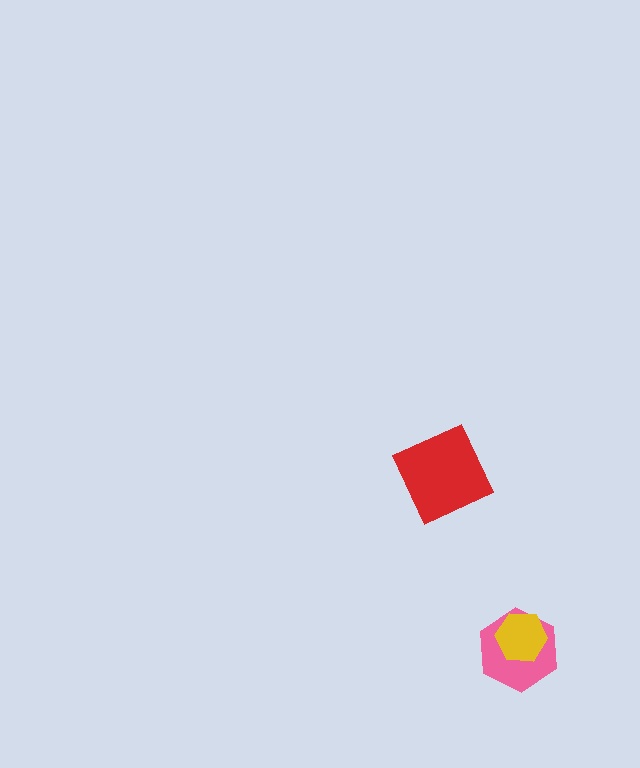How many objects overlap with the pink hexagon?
1 object overlaps with the pink hexagon.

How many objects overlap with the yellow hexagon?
1 object overlaps with the yellow hexagon.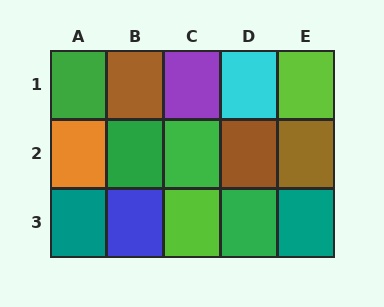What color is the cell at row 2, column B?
Green.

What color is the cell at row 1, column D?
Cyan.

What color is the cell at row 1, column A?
Green.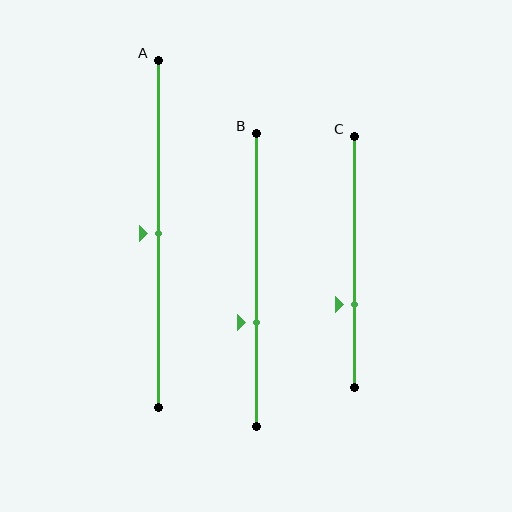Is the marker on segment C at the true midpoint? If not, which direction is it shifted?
No, the marker on segment C is shifted downward by about 17% of the segment length.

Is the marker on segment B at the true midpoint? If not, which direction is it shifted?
No, the marker on segment B is shifted downward by about 14% of the segment length.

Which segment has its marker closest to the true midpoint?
Segment A has its marker closest to the true midpoint.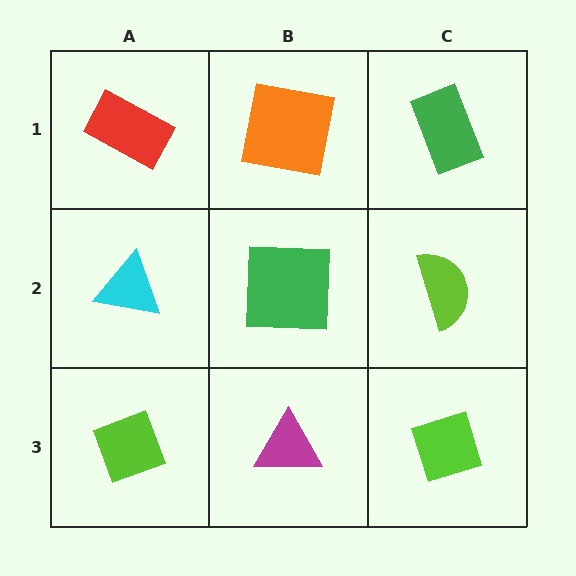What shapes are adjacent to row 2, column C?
A green rectangle (row 1, column C), a lime diamond (row 3, column C), a green square (row 2, column B).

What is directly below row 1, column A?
A cyan triangle.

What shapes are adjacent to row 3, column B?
A green square (row 2, column B), a lime diamond (row 3, column A), a lime diamond (row 3, column C).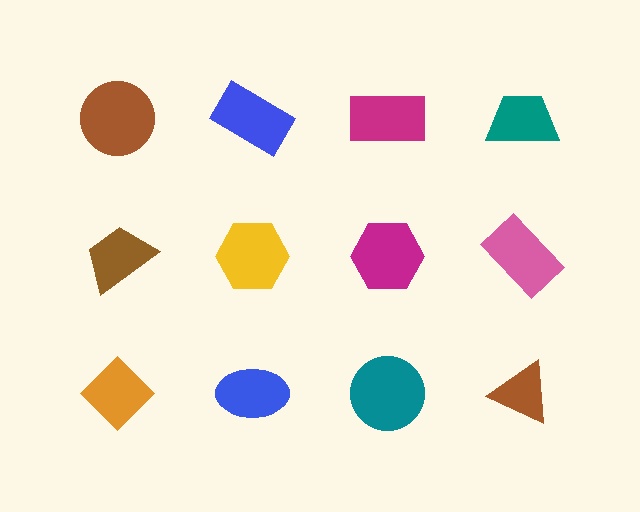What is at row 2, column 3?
A magenta hexagon.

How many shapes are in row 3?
4 shapes.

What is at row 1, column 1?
A brown circle.